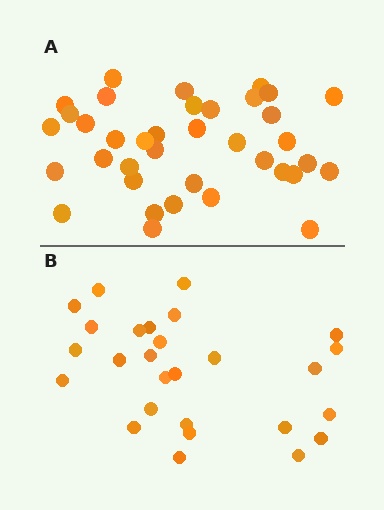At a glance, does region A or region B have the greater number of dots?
Region A (the top region) has more dots.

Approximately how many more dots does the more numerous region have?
Region A has roughly 10 or so more dots than region B.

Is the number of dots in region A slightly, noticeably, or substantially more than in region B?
Region A has noticeably more, but not dramatically so. The ratio is roughly 1.4 to 1.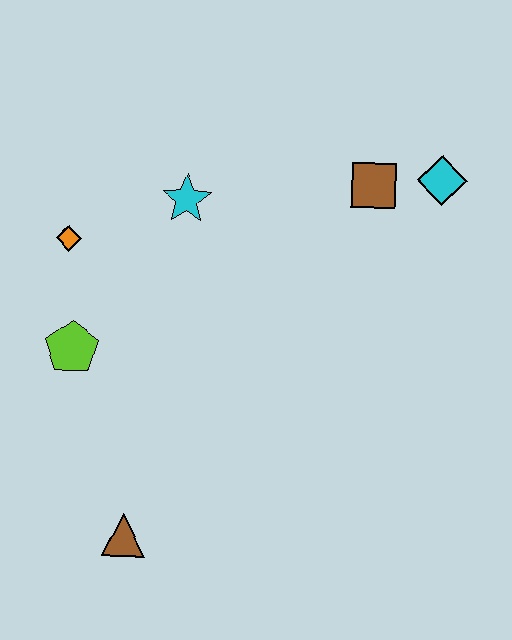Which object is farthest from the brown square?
The brown triangle is farthest from the brown square.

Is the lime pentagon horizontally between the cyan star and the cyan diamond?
No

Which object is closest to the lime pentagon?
The orange diamond is closest to the lime pentagon.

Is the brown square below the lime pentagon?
No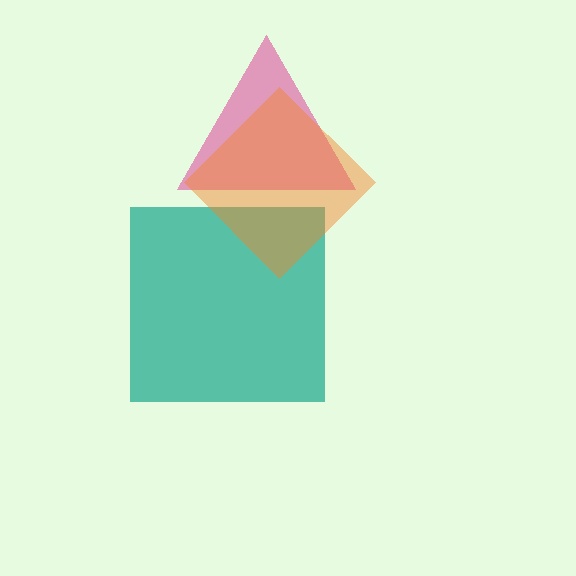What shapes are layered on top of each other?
The layered shapes are: a pink triangle, a teal square, an orange diamond.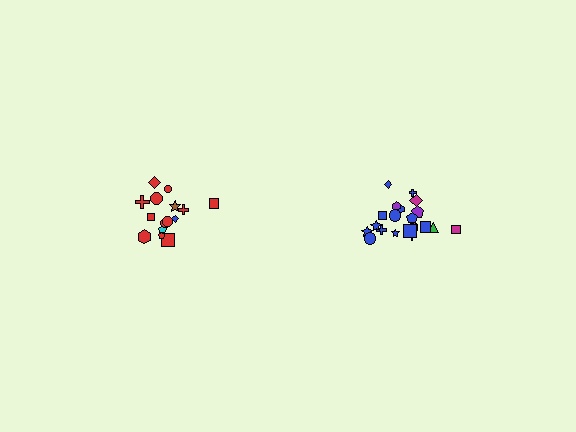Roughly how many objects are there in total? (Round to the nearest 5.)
Roughly 35 objects in total.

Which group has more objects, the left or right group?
The right group.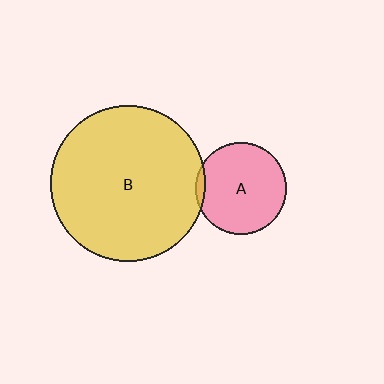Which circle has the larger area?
Circle B (yellow).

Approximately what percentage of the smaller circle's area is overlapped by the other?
Approximately 5%.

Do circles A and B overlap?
Yes.